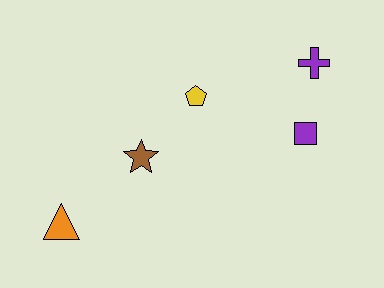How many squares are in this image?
There is 1 square.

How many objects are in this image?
There are 5 objects.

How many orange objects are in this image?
There is 1 orange object.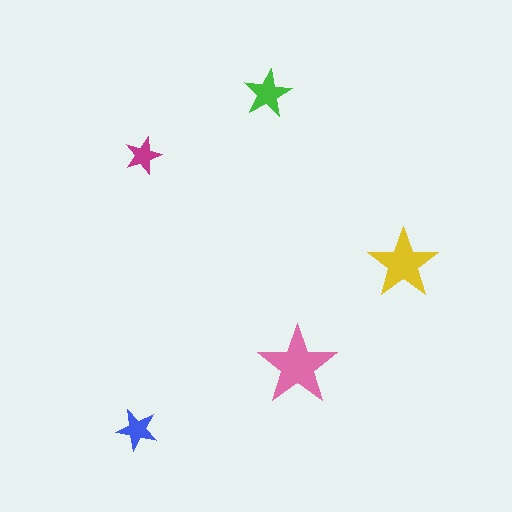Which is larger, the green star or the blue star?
The green one.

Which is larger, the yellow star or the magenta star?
The yellow one.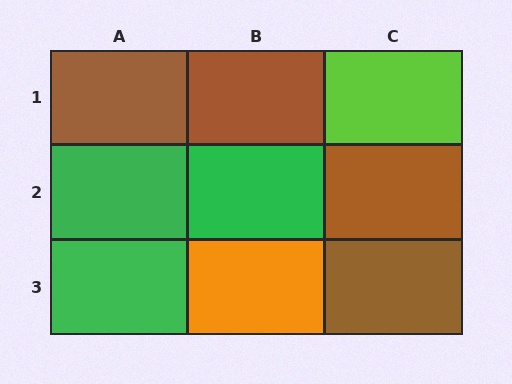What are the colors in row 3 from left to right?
Green, orange, brown.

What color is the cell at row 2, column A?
Green.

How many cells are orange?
1 cell is orange.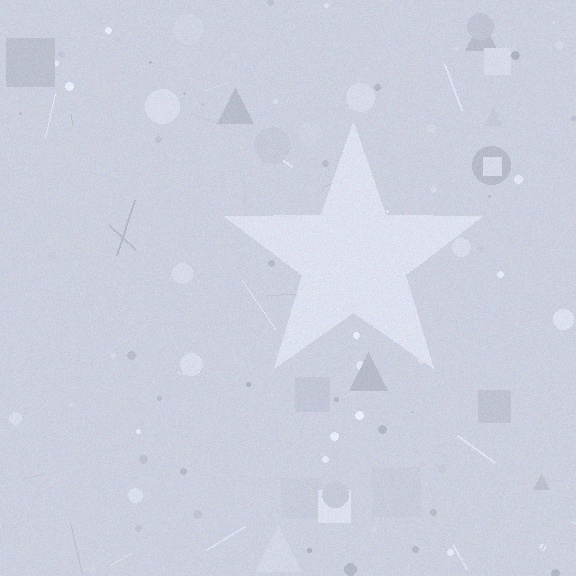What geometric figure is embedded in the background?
A star is embedded in the background.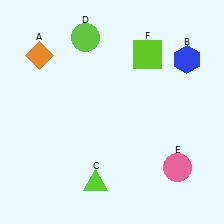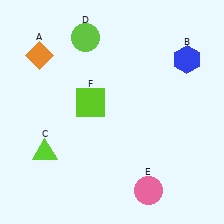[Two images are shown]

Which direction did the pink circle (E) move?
The pink circle (E) moved left.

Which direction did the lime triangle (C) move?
The lime triangle (C) moved left.